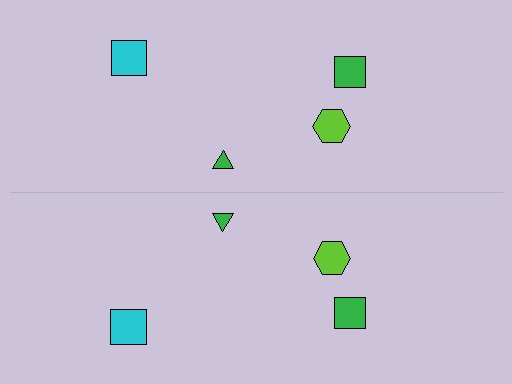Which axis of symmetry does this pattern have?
The pattern has a horizontal axis of symmetry running through the center of the image.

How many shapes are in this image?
There are 8 shapes in this image.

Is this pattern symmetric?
Yes, this pattern has bilateral (reflection) symmetry.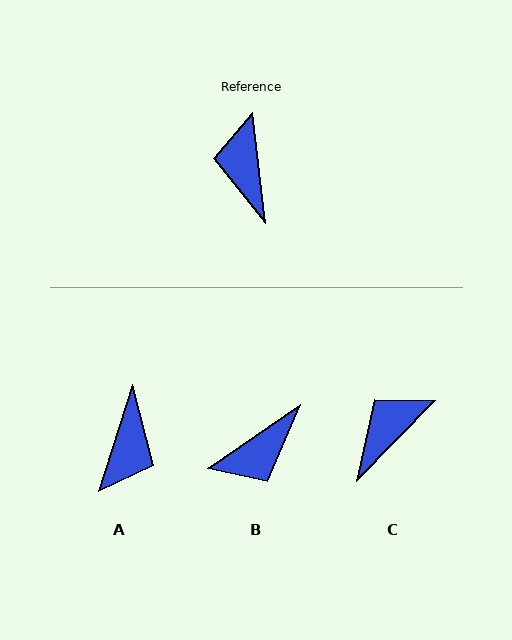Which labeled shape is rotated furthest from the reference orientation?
A, about 156 degrees away.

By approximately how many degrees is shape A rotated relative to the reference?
Approximately 156 degrees counter-clockwise.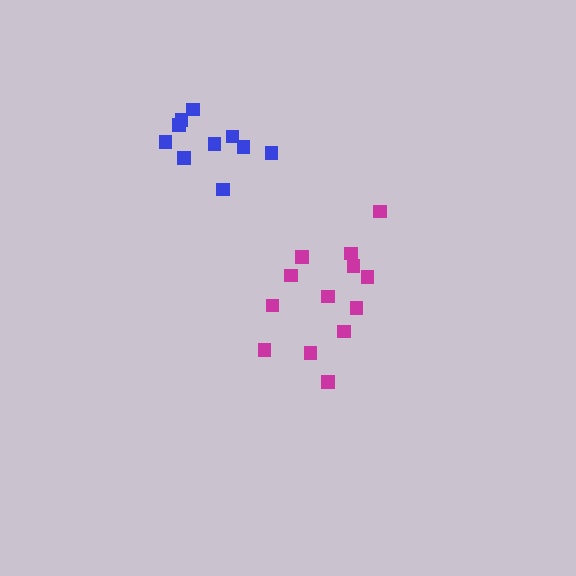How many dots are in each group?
Group 1: 10 dots, Group 2: 13 dots (23 total).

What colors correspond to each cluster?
The clusters are colored: blue, magenta.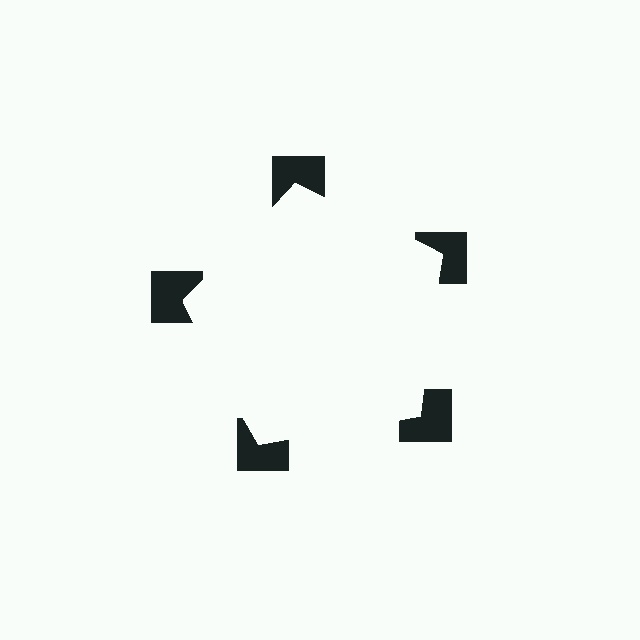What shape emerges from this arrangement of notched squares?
An illusory pentagon — its edges are inferred from the aligned wedge cuts in the notched squares, not physically drawn.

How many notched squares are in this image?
There are 5 — one at each vertex of the illusory pentagon.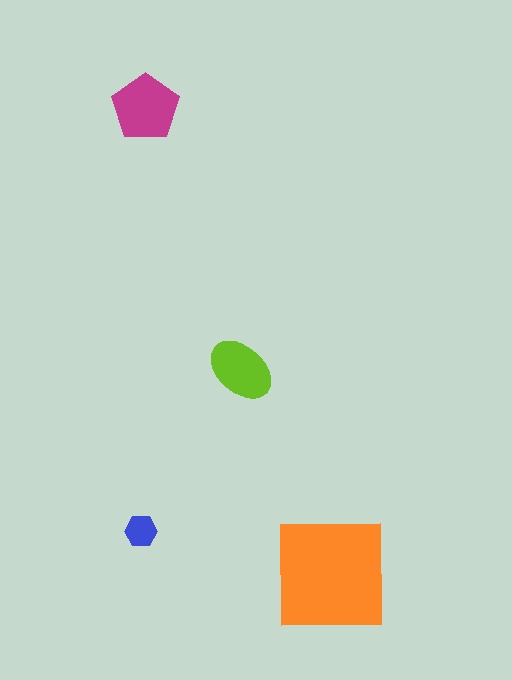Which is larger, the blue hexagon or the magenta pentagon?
The magenta pentagon.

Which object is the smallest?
The blue hexagon.